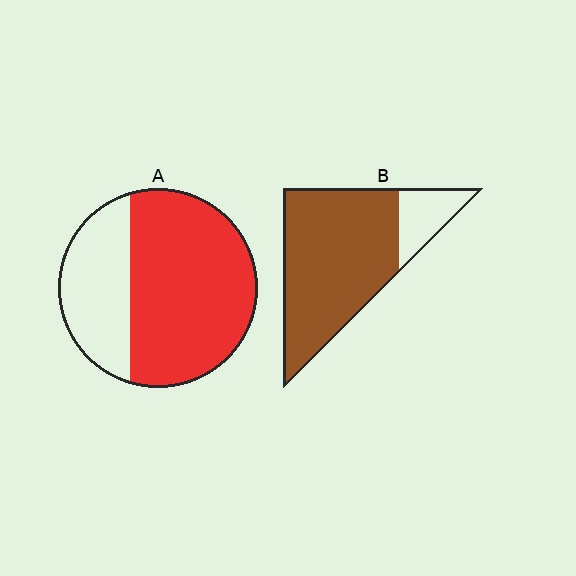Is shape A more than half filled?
Yes.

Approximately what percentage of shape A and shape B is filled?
A is approximately 70% and B is approximately 80%.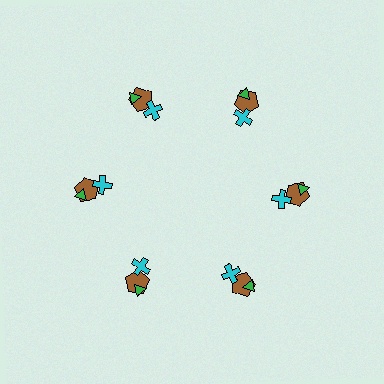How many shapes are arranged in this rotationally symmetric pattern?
There are 18 shapes, arranged in 6 groups of 3.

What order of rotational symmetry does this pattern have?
This pattern has 6-fold rotational symmetry.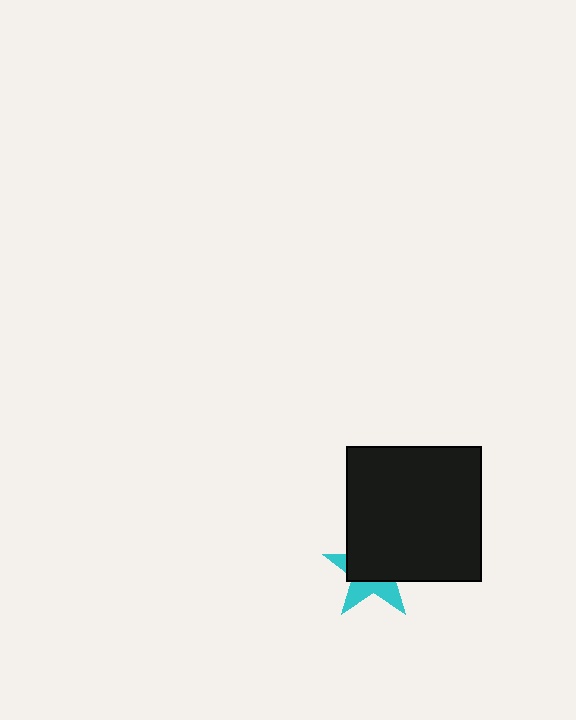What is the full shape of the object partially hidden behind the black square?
The partially hidden object is a cyan star.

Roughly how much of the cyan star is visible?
A small part of it is visible (roughly 38%).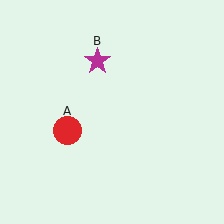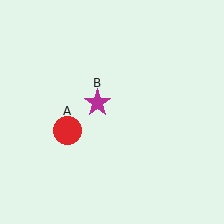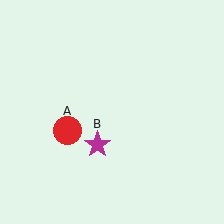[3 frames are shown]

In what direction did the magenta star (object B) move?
The magenta star (object B) moved down.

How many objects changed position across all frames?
1 object changed position: magenta star (object B).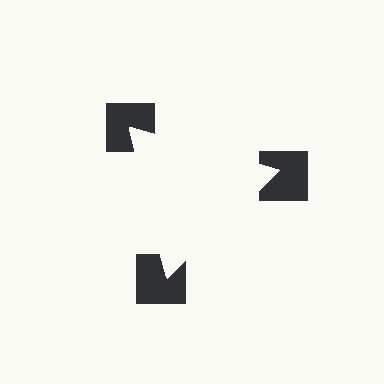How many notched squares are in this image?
There are 3 — one at each vertex of the illusory triangle.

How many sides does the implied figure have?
3 sides.